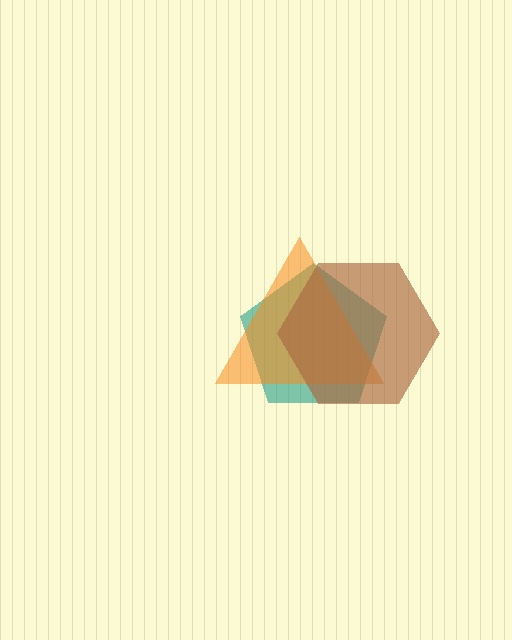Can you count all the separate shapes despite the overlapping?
Yes, there are 3 separate shapes.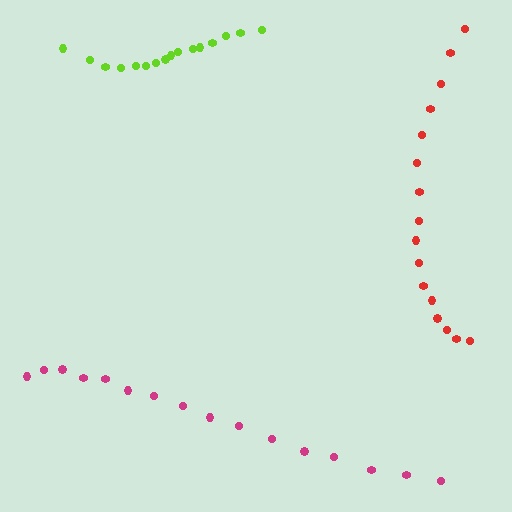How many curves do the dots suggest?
There are 3 distinct paths.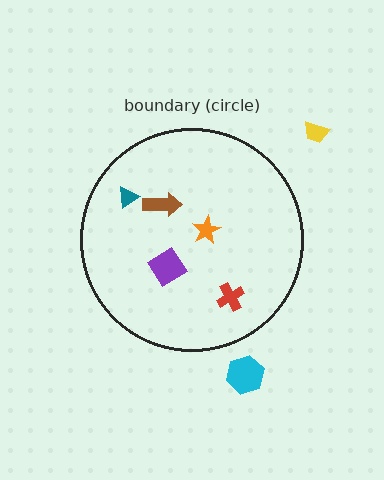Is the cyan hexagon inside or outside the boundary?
Outside.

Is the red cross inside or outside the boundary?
Inside.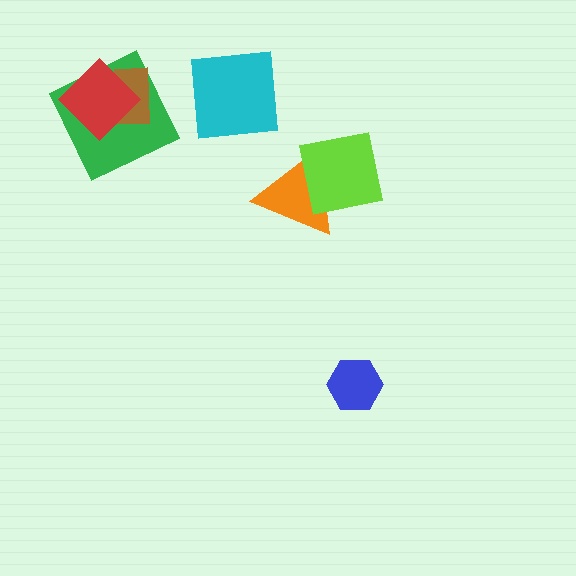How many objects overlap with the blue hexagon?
0 objects overlap with the blue hexagon.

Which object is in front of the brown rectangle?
The red diamond is in front of the brown rectangle.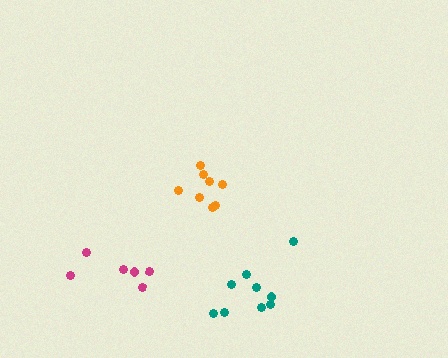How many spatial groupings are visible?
There are 3 spatial groupings.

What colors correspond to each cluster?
The clusters are colored: teal, orange, magenta.